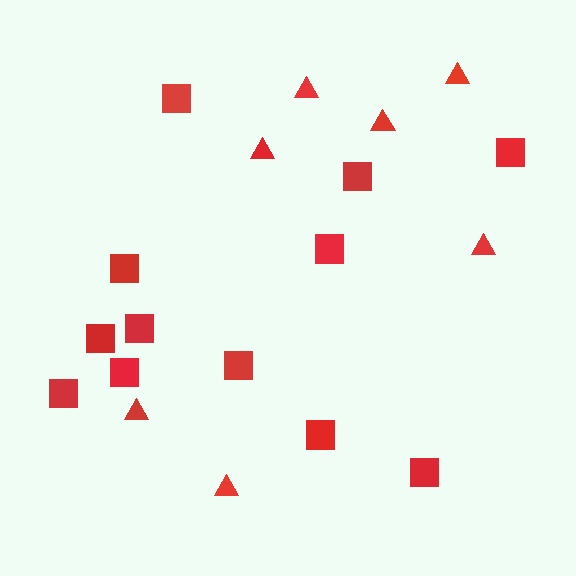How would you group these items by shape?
There are 2 groups: one group of triangles (7) and one group of squares (12).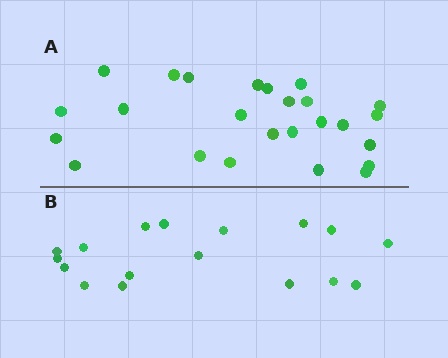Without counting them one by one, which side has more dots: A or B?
Region A (the top region) has more dots.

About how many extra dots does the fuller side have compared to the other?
Region A has roughly 8 or so more dots than region B.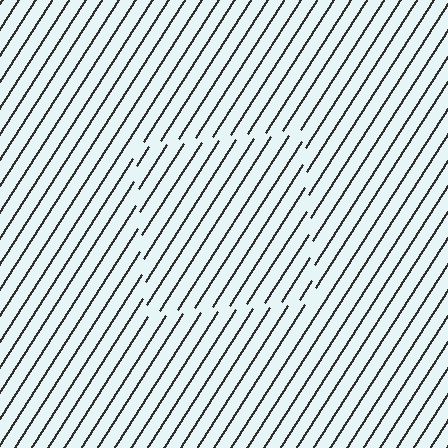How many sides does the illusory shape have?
4 sides — the line-ends trace a square.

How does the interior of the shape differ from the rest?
The interior of the shape contains the same grating, shifted by half a period — the contour is defined by the phase discontinuity where line-ends from the inner and outer gratings abut.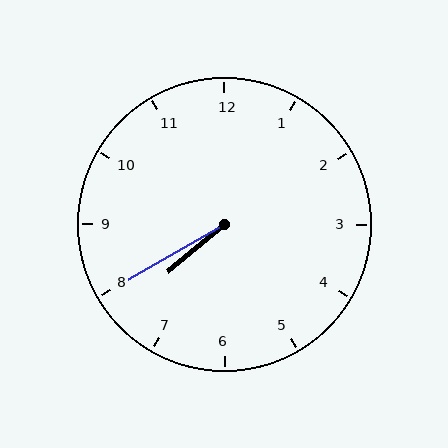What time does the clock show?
7:40.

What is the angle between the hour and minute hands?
Approximately 10 degrees.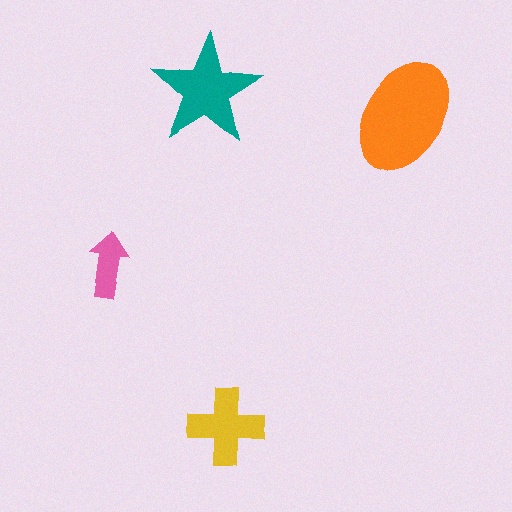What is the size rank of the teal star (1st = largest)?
2nd.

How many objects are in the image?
There are 4 objects in the image.